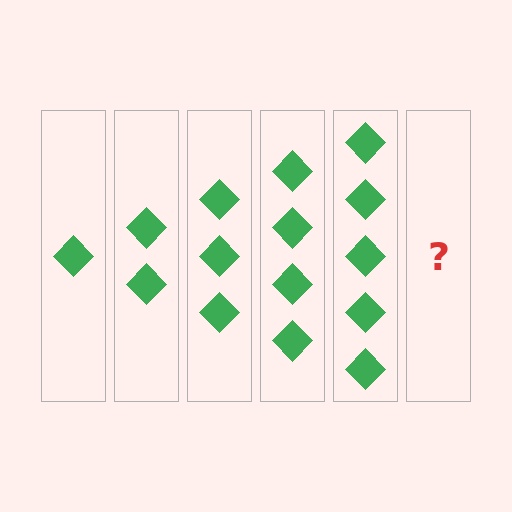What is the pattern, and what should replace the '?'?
The pattern is that each step adds one more diamond. The '?' should be 6 diamonds.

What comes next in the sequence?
The next element should be 6 diamonds.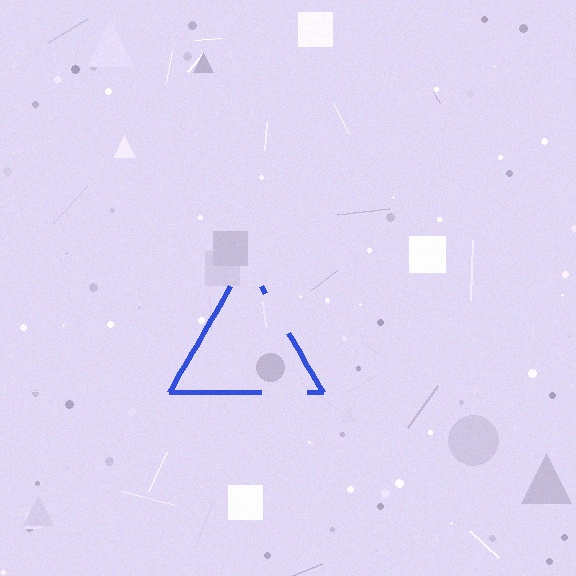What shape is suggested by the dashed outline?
The dashed outline suggests a triangle.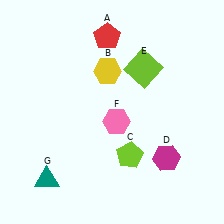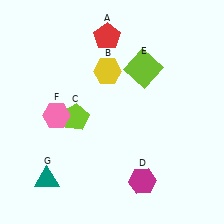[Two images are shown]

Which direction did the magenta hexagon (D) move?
The magenta hexagon (D) moved left.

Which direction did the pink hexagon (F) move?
The pink hexagon (F) moved left.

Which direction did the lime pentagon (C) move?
The lime pentagon (C) moved left.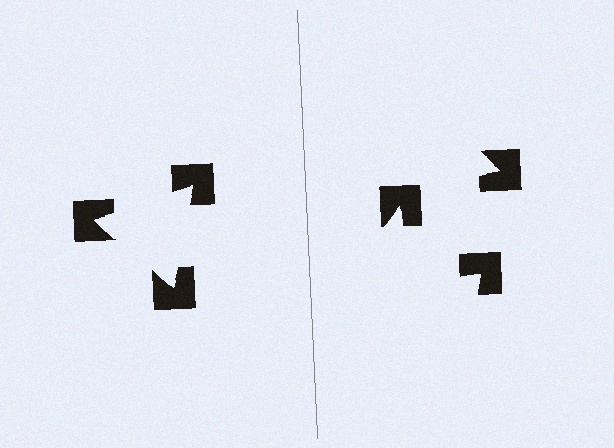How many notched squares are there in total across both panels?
6 — 3 on each side.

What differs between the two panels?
The notched squares are positioned identically on both sides; only the wedge orientations differ. On the left they align to a triangle; on the right they are misaligned.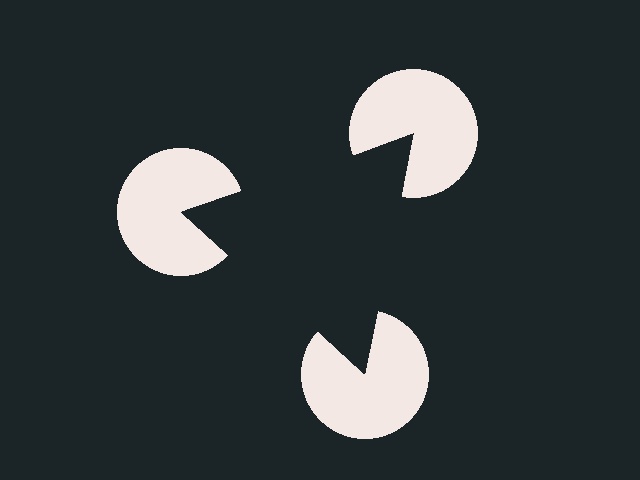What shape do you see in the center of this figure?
An illusory triangle — its edges are inferred from the aligned wedge cuts in the pac-man discs, not physically drawn.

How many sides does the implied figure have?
3 sides.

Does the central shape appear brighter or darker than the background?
It typically appears slightly darker than the background, even though no actual brightness change is drawn.